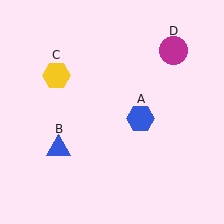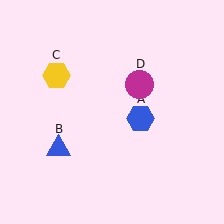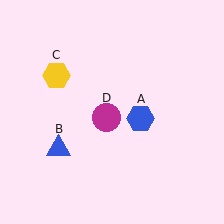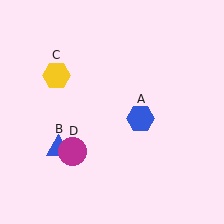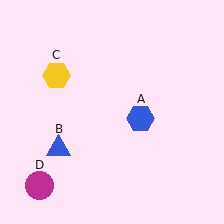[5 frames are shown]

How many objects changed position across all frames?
1 object changed position: magenta circle (object D).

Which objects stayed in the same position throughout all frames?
Blue hexagon (object A) and blue triangle (object B) and yellow hexagon (object C) remained stationary.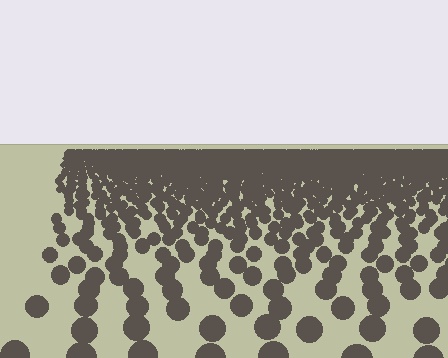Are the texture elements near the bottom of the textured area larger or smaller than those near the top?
Larger. Near the bottom, elements are closer to the viewer and appear at a bigger on-screen size.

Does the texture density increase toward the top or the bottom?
Density increases toward the top.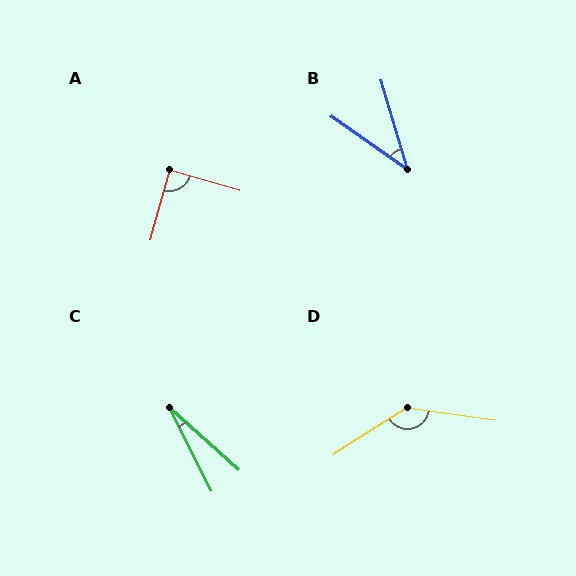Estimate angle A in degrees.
Approximately 89 degrees.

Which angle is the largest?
D, at approximately 139 degrees.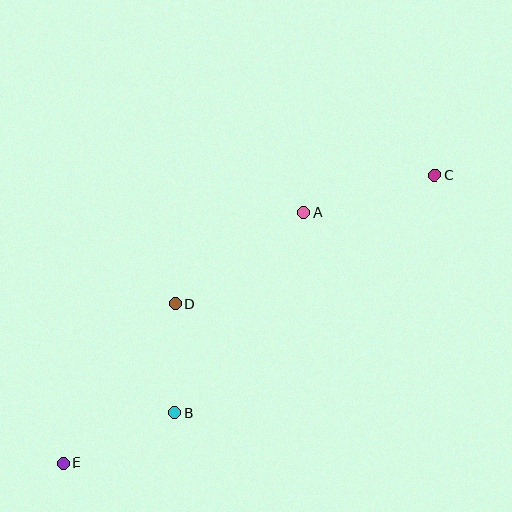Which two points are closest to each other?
Points B and D are closest to each other.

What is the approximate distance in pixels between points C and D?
The distance between C and D is approximately 289 pixels.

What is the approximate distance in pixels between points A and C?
The distance between A and C is approximately 137 pixels.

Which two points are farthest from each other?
Points C and E are farthest from each other.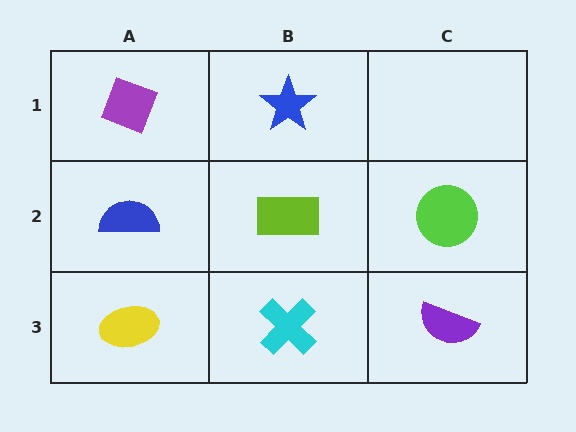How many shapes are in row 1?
2 shapes.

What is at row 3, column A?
A yellow ellipse.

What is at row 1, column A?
A purple diamond.